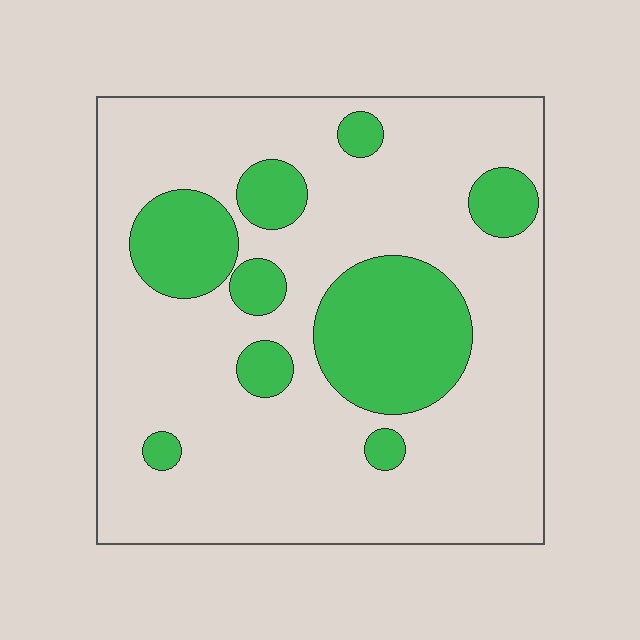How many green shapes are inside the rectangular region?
9.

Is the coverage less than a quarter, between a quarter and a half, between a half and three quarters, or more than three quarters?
Less than a quarter.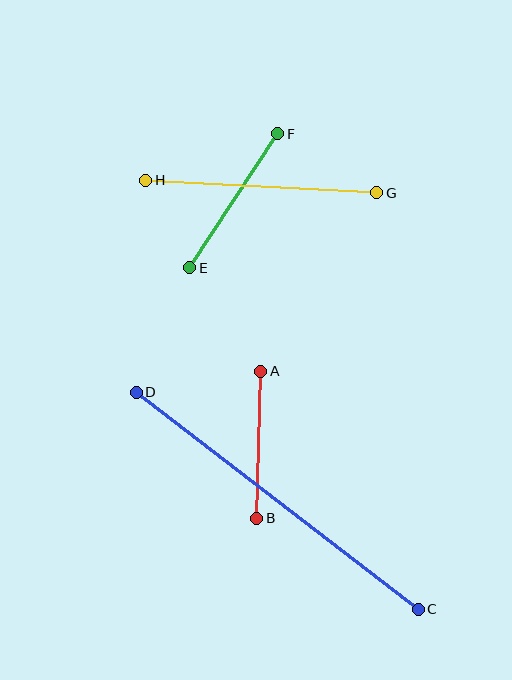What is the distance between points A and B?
The distance is approximately 147 pixels.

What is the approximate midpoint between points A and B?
The midpoint is at approximately (259, 445) pixels.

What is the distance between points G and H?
The distance is approximately 231 pixels.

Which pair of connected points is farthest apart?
Points C and D are farthest apart.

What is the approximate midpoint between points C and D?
The midpoint is at approximately (277, 501) pixels.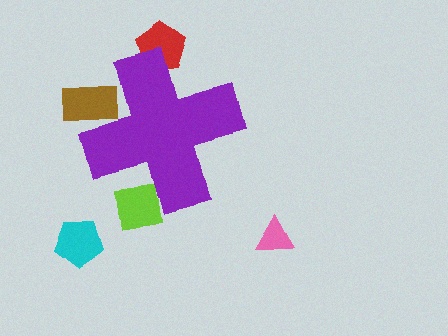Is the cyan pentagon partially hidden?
No, the cyan pentagon is fully visible.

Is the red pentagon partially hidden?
Yes, the red pentagon is partially hidden behind the purple cross.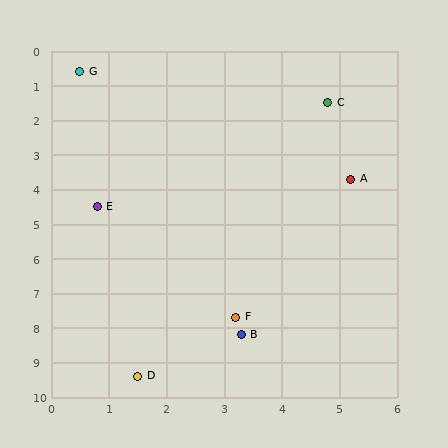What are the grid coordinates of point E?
Point E is at approximately (0.8, 4.5).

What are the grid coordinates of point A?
Point A is at approximately (5.2, 3.7).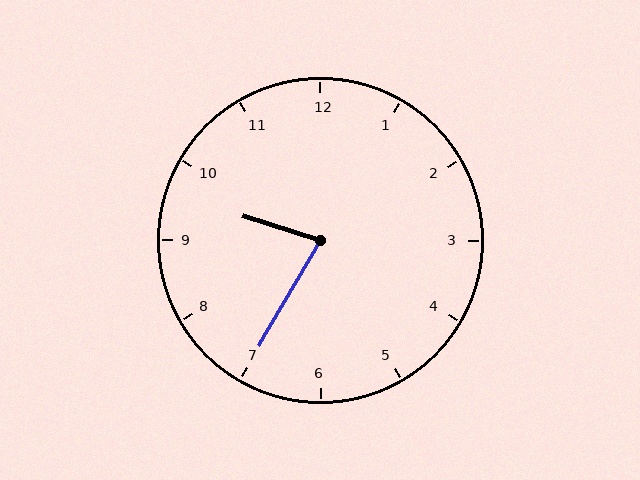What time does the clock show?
9:35.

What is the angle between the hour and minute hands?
Approximately 78 degrees.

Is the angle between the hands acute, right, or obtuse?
It is acute.